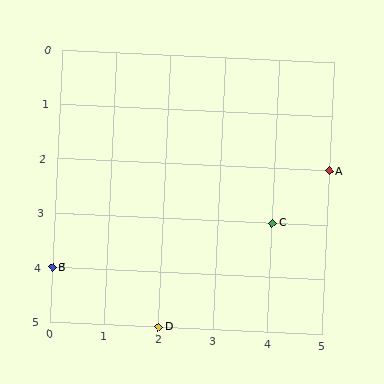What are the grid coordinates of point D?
Point D is at grid coordinates (2, 5).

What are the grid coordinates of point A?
Point A is at grid coordinates (5, 2).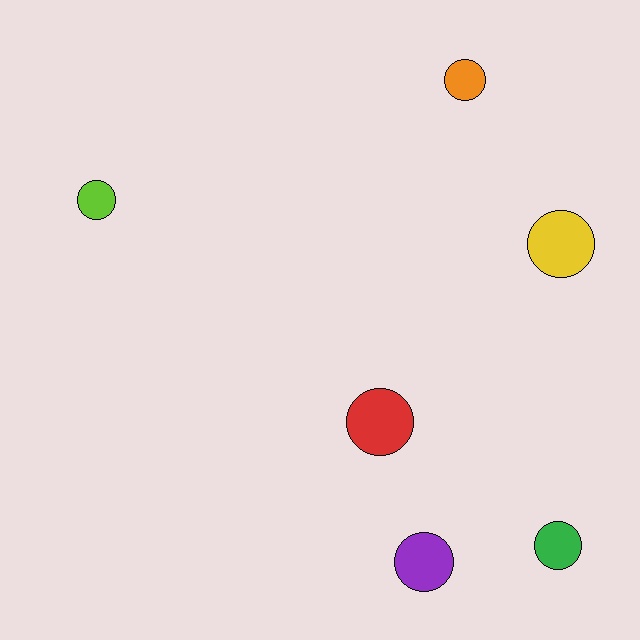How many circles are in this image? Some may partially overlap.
There are 6 circles.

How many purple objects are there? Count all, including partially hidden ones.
There is 1 purple object.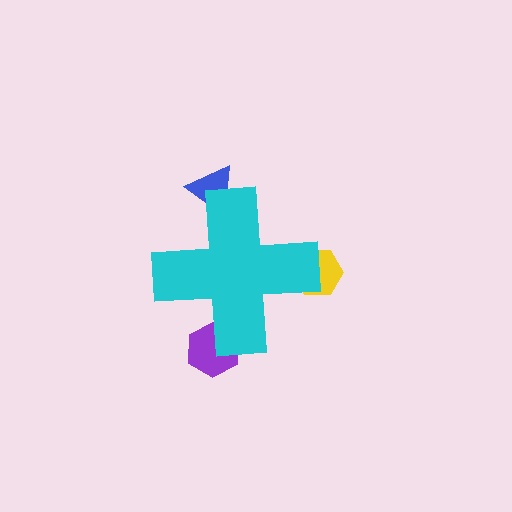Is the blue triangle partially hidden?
Yes, the blue triangle is partially hidden behind the cyan cross.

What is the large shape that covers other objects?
A cyan cross.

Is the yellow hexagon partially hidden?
Yes, the yellow hexagon is partially hidden behind the cyan cross.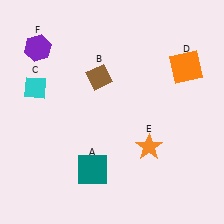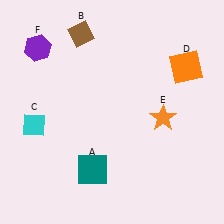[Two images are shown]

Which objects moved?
The objects that moved are: the brown diamond (B), the cyan diamond (C), the orange star (E).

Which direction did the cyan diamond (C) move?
The cyan diamond (C) moved down.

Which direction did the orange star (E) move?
The orange star (E) moved up.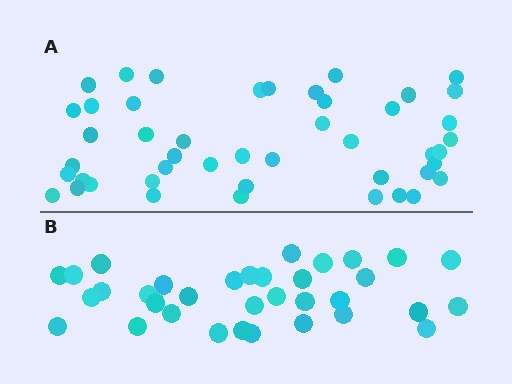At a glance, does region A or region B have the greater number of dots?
Region A (the top region) has more dots.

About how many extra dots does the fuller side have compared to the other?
Region A has roughly 12 or so more dots than region B.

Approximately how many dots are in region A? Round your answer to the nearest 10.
About 50 dots. (The exact count is 46, which rounds to 50.)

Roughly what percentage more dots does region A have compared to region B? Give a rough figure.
About 35% more.